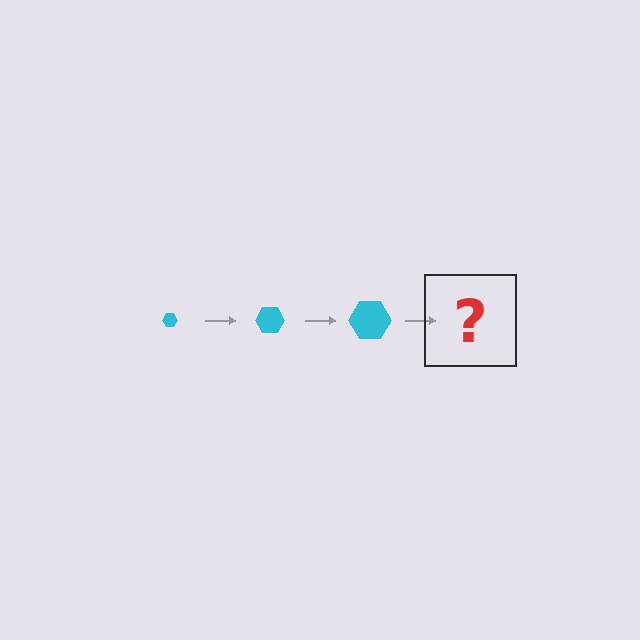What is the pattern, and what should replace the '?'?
The pattern is that the hexagon gets progressively larger each step. The '?' should be a cyan hexagon, larger than the previous one.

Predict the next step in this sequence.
The next step is a cyan hexagon, larger than the previous one.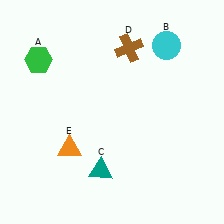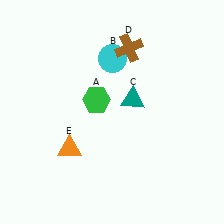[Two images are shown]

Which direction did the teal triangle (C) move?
The teal triangle (C) moved up.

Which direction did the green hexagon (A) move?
The green hexagon (A) moved right.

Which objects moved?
The objects that moved are: the green hexagon (A), the cyan circle (B), the teal triangle (C).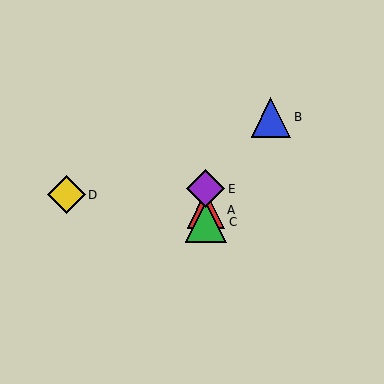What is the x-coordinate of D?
Object D is at x≈67.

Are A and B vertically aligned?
No, A is at x≈206 and B is at x≈271.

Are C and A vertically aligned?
Yes, both are at x≈206.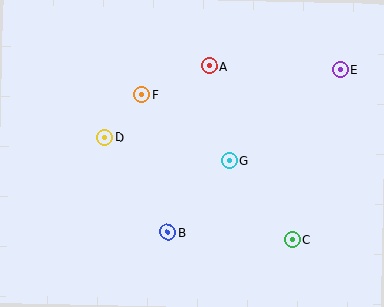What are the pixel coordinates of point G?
Point G is at (229, 160).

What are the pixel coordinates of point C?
Point C is at (292, 240).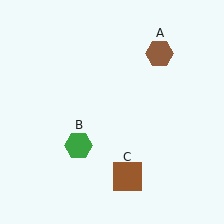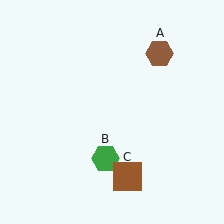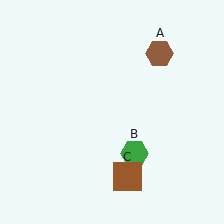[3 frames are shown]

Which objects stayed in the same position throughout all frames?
Brown hexagon (object A) and brown square (object C) remained stationary.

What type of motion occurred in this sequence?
The green hexagon (object B) rotated counterclockwise around the center of the scene.